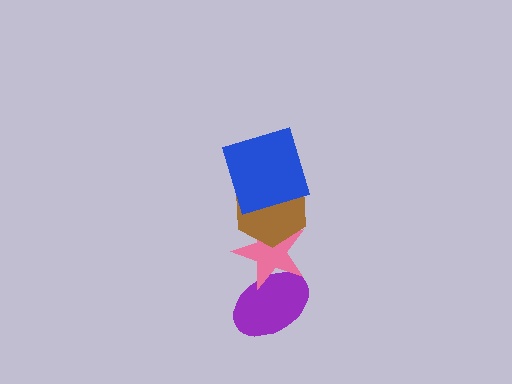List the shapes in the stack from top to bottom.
From top to bottom: the blue square, the brown hexagon, the pink star, the purple ellipse.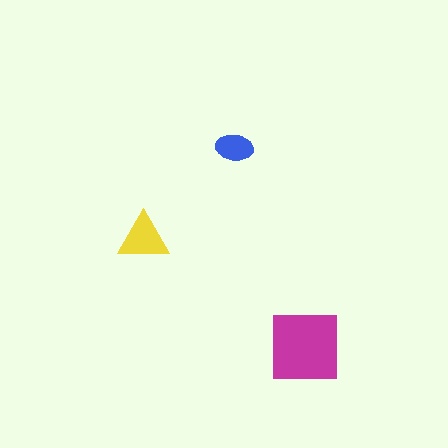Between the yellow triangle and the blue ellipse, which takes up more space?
The yellow triangle.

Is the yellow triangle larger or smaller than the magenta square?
Smaller.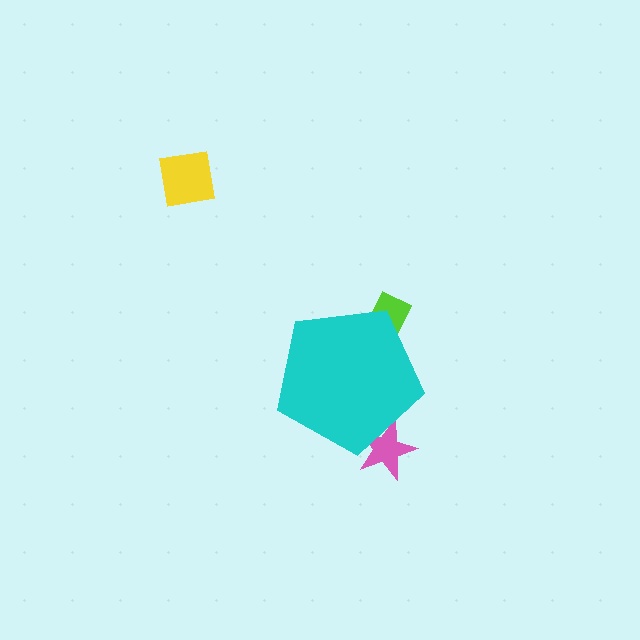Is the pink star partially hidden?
Yes, the pink star is partially hidden behind the cyan pentagon.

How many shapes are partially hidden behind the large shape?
2 shapes are partially hidden.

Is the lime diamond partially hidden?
Yes, the lime diamond is partially hidden behind the cyan pentagon.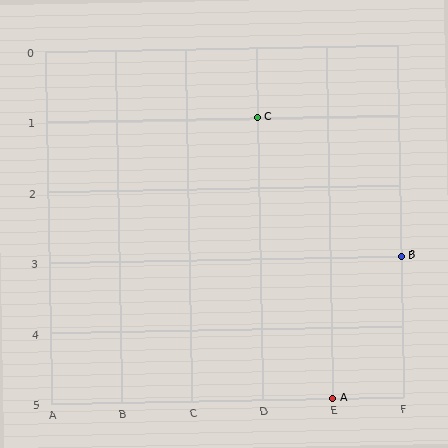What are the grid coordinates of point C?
Point C is at grid coordinates (D, 1).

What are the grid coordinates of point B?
Point B is at grid coordinates (F, 3).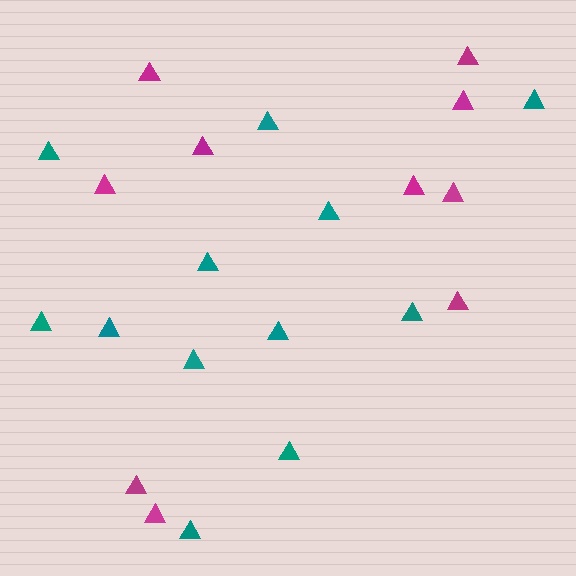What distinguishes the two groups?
There are 2 groups: one group of magenta triangles (10) and one group of teal triangles (12).